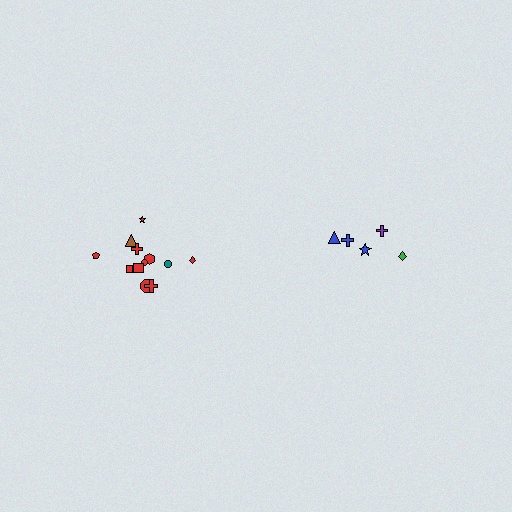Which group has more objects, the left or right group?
The left group.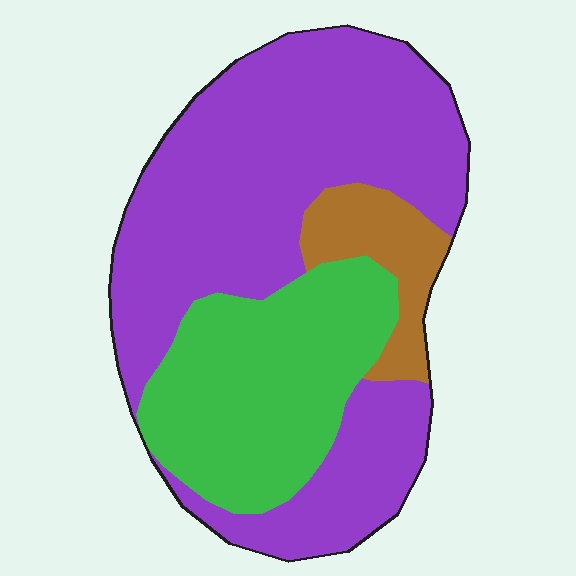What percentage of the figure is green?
Green takes up about one third (1/3) of the figure.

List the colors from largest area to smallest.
From largest to smallest: purple, green, brown.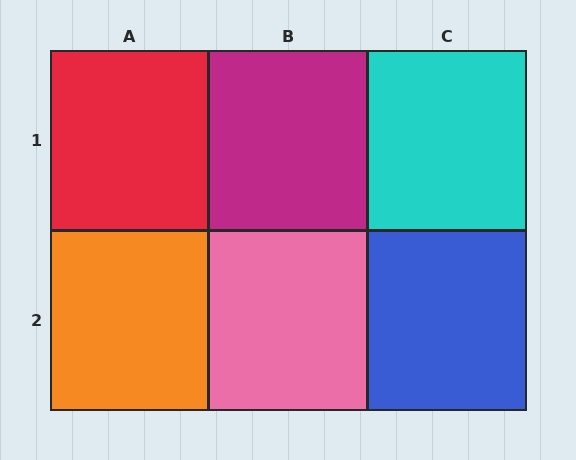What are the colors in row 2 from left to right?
Orange, pink, blue.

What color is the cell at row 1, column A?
Red.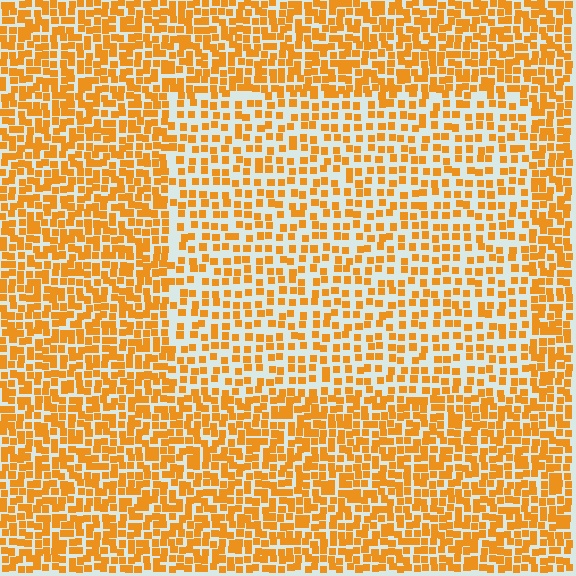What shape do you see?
I see a rectangle.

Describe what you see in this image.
The image contains small orange elements arranged at two different densities. A rectangle-shaped region is visible where the elements are less densely packed than the surrounding area.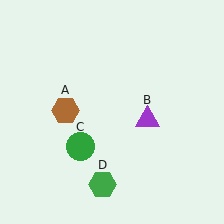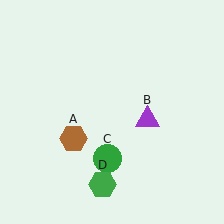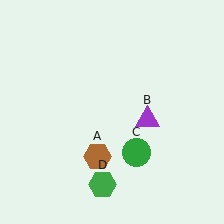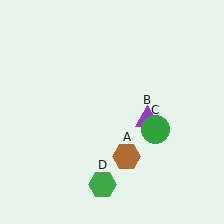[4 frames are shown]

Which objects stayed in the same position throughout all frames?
Purple triangle (object B) and green hexagon (object D) remained stationary.